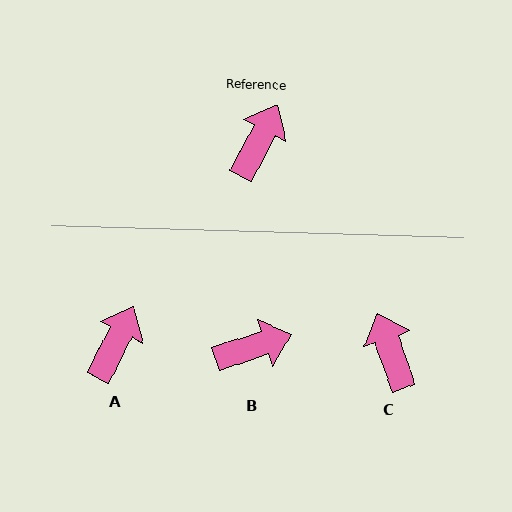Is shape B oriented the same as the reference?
No, it is off by about 45 degrees.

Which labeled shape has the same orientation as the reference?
A.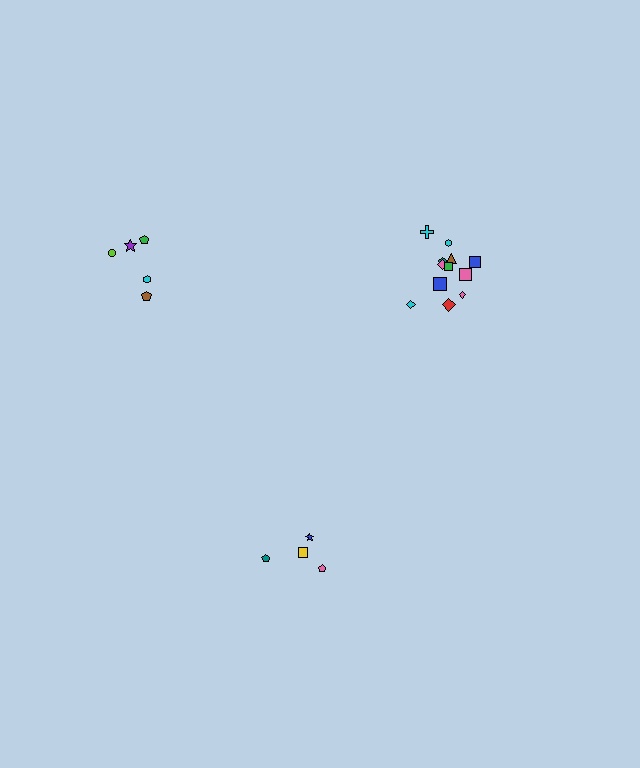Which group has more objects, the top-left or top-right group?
The top-right group.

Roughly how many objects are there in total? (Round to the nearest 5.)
Roughly 20 objects in total.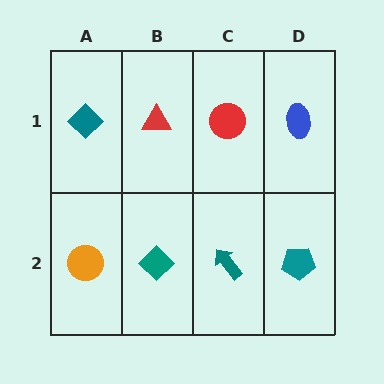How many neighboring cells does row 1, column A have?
2.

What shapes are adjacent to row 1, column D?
A teal pentagon (row 2, column D), a red circle (row 1, column C).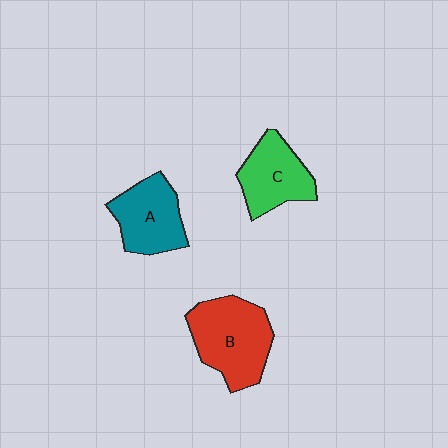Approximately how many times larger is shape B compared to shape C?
Approximately 1.4 times.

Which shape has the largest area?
Shape B (red).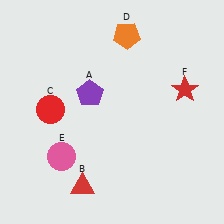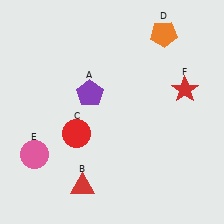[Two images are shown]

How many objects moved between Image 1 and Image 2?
3 objects moved between the two images.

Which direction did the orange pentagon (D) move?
The orange pentagon (D) moved right.